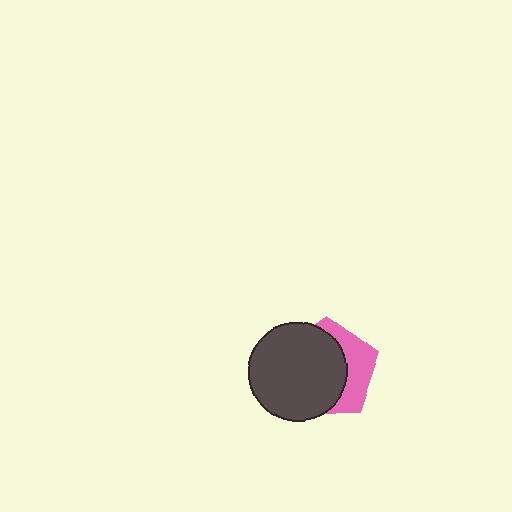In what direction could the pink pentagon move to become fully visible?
The pink pentagon could move right. That would shift it out from behind the dark gray circle entirely.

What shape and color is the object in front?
The object in front is a dark gray circle.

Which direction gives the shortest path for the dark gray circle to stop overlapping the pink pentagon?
Moving left gives the shortest separation.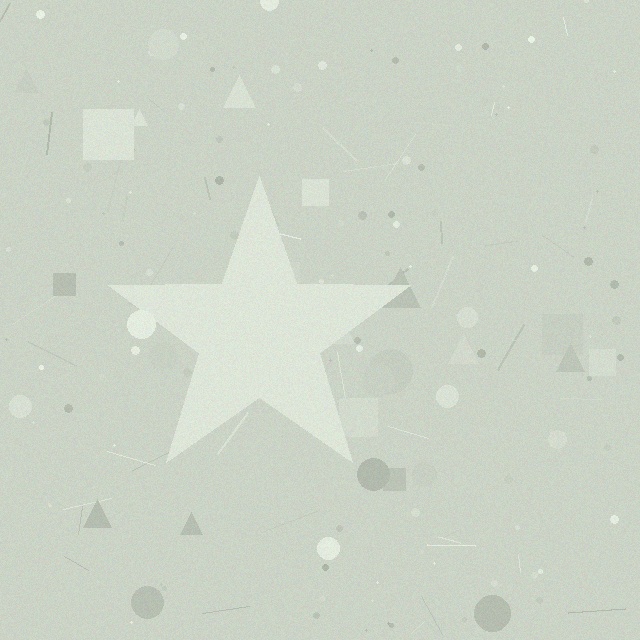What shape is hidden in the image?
A star is hidden in the image.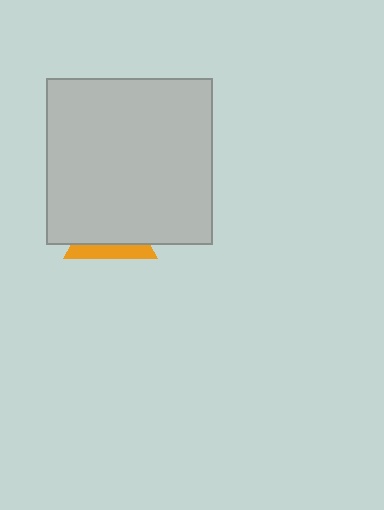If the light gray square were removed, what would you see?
You would see the complete orange triangle.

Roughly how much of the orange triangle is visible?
A small part of it is visible (roughly 31%).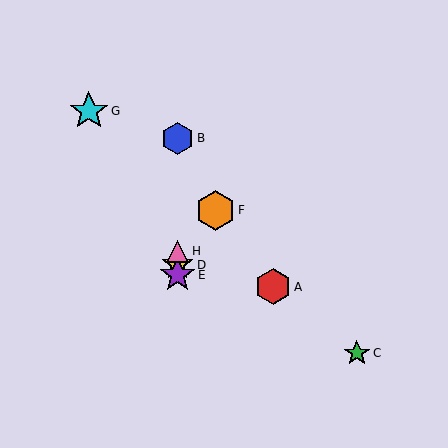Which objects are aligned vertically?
Objects B, D, E, H are aligned vertically.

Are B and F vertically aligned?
No, B is at x≈178 and F is at x≈215.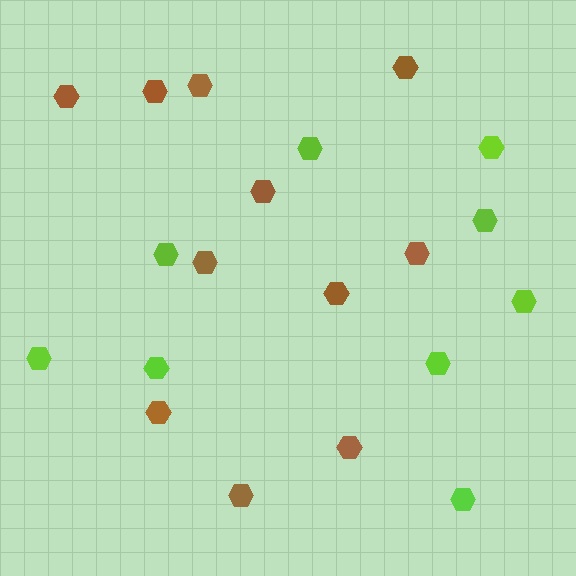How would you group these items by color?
There are 2 groups: one group of brown hexagons (11) and one group of lime hexagons (9).